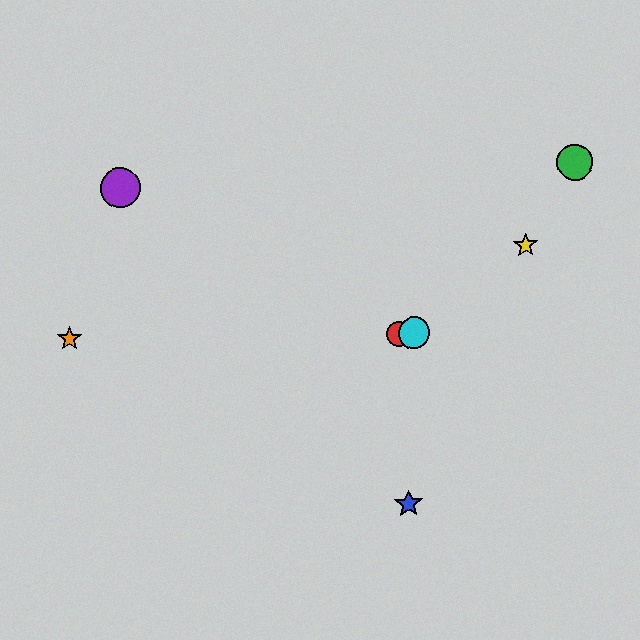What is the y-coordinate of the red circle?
The red circle is at y≈333.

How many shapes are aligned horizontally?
3 shapes (the red circle, the orange star, the cyan circle) are aligned horizontally.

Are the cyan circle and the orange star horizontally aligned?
Yes, both are at y≈333.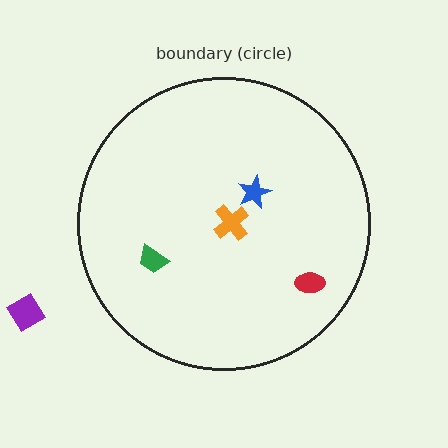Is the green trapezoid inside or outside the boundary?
Inside.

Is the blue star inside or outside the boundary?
Inside.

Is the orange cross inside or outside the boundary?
Inside.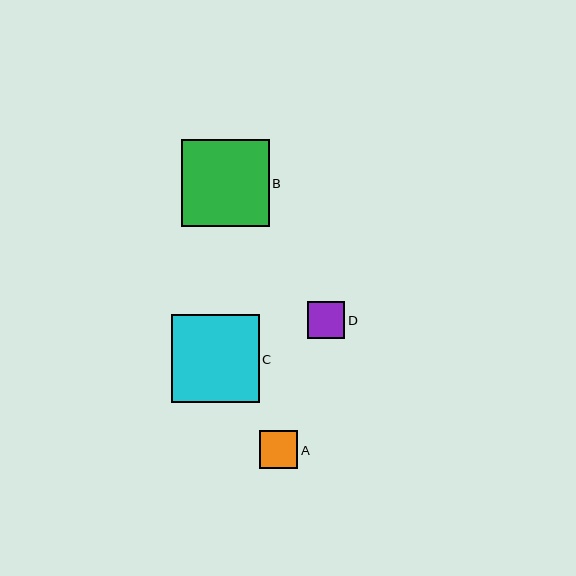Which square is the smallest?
Square D is the smallest with a size of approximately 37 pixels.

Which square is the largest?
Square B is the largest with a size of approximately 88 pixels.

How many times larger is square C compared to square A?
Square C is approximately 2.3 times the size of square A.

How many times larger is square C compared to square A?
Square C is approximately 2.3 times the size of square A.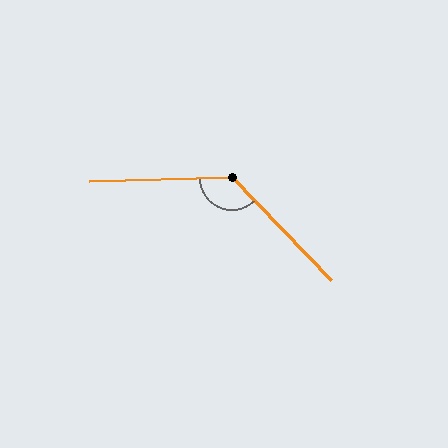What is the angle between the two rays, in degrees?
Approximately 132 degrees.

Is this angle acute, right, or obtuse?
It is obtuse.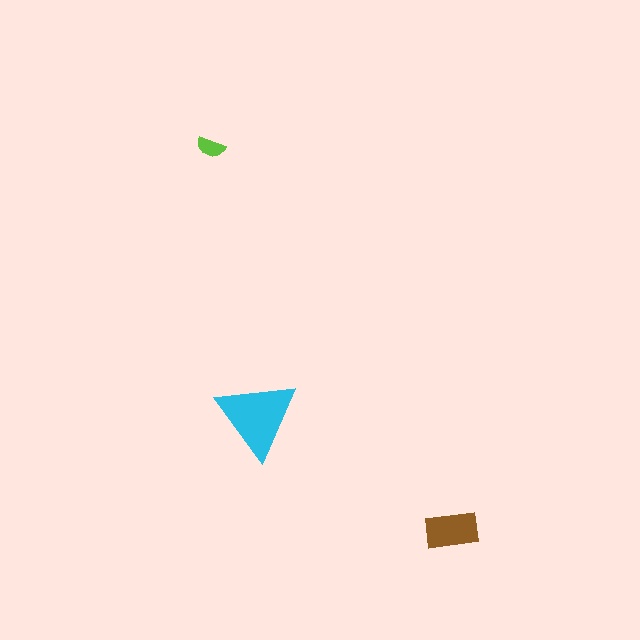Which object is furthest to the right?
The brown rectangle is rightmost.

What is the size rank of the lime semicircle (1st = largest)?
3rd.